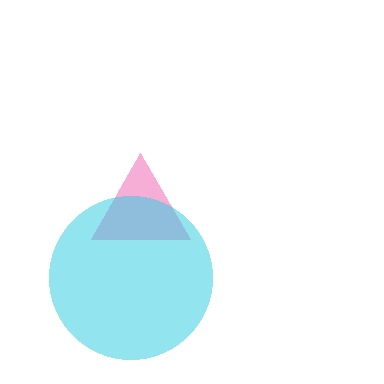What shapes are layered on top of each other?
The layered shapes are: a pink triangle, a cyan circle.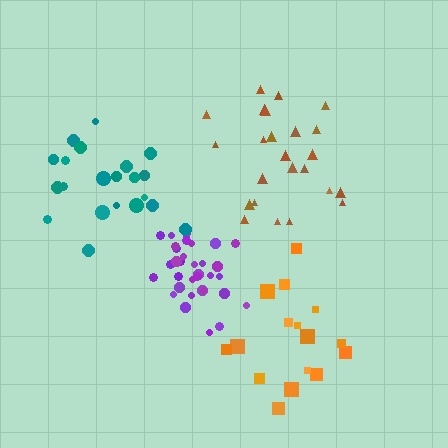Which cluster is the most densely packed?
Purple.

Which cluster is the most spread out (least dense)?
Orange.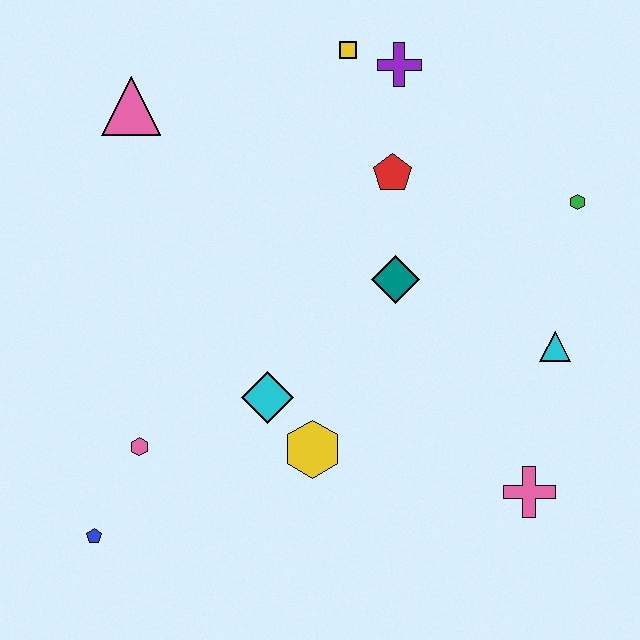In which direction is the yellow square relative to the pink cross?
The yellow square is above the pink cross.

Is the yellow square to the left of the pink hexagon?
No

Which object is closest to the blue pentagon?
The pink hexagon is closest to the blue pentagon.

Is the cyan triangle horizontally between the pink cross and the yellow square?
No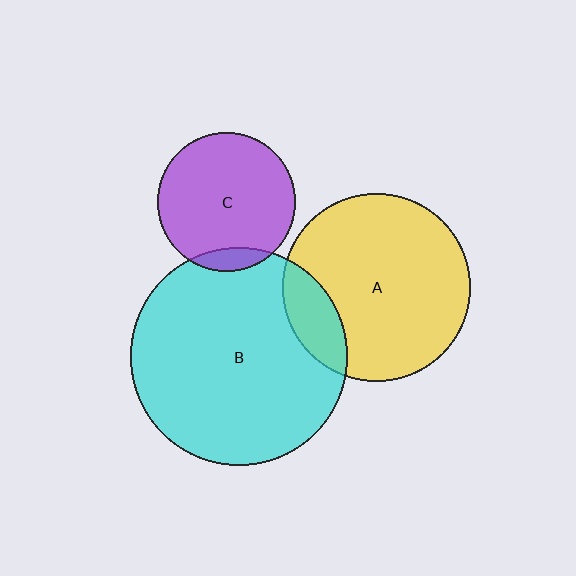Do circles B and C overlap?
Yes.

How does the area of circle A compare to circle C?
Approximately 1.8 times.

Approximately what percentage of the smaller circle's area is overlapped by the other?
Approximately 10%.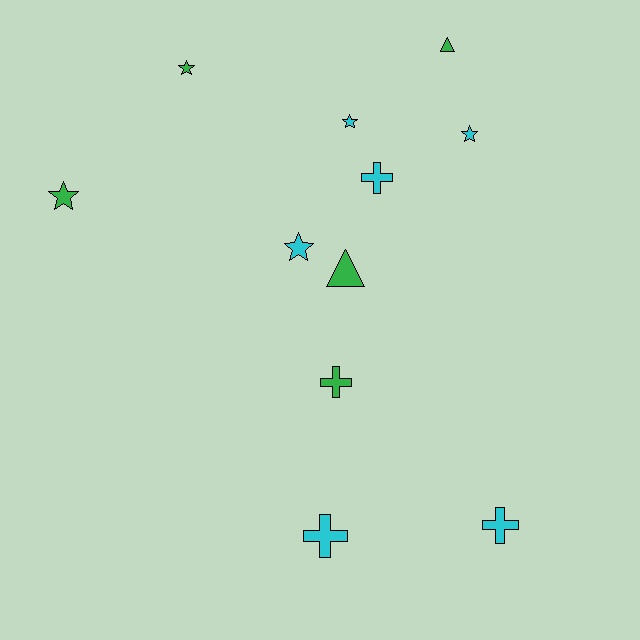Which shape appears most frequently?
Star, with 5 objects.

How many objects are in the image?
There are 11 objects.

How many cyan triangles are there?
There are no cyan triangles.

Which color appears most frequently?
Cyan, with 6 objects.